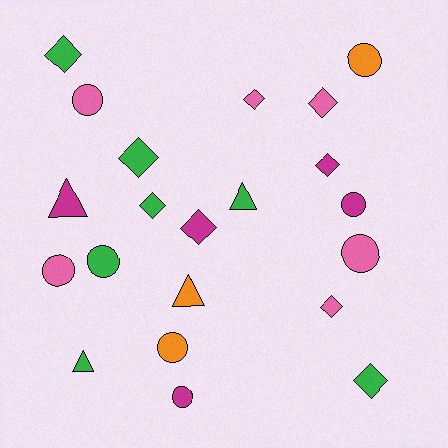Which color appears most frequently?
Green, with 7 objects.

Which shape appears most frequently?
Diamond, with 9 objects.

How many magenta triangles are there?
There is 1 magenta triangle.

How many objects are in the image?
There are 21 objects.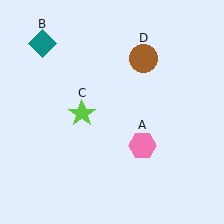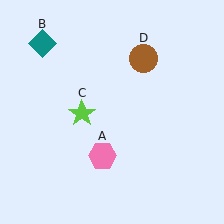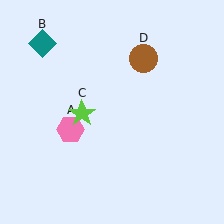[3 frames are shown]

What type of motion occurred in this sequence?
The pink hexagon (object A) rotated clockwise around the center of the scene.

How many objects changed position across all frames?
1 object changed position: pink hexagon (object A).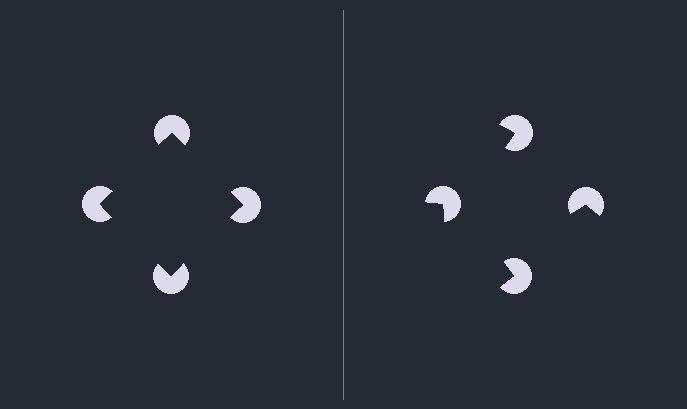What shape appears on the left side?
An illusory square.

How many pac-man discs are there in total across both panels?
8 — 4 on each side.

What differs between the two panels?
The pac-man discs are positioned identically on both sides; only the wedge orientations differ. On the left they align to a square; on the right they are misaligned.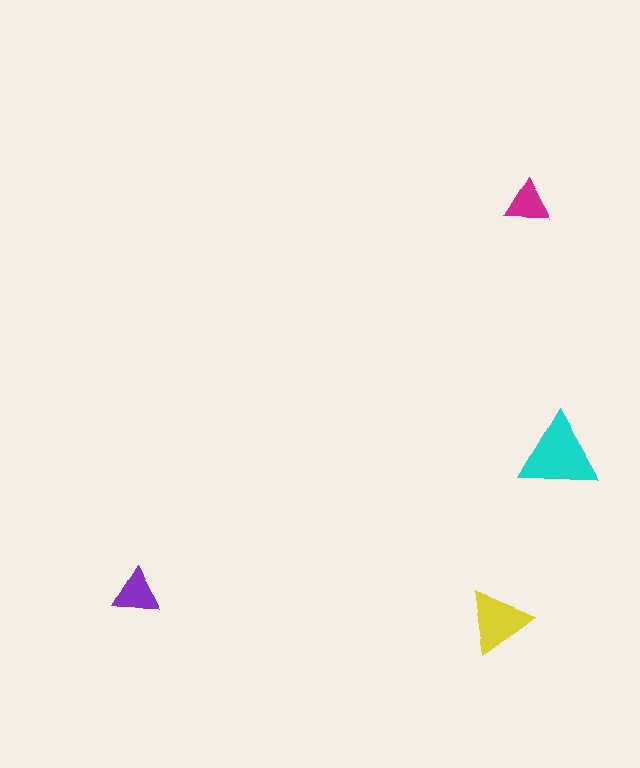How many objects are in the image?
There are 4 objects in the image.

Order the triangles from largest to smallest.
the cyan one, the yellow one, the purple one, the magenta one.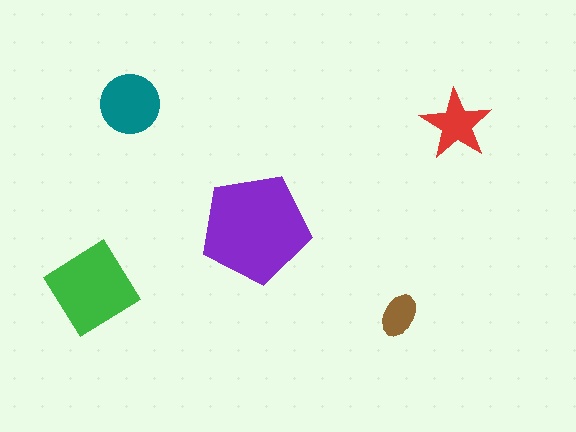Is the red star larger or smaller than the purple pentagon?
Smaller.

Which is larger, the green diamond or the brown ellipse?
The green diamond.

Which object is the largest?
The purple pentagon.